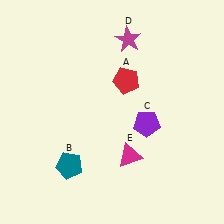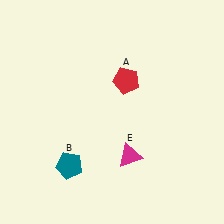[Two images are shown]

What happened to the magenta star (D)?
The magenta star (D) was removed in Image 2. It was in the top-right area of Image 1.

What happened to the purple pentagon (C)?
The purple pentagon (C) was removed in Image 2. It was in the bottom-right area of Image 1.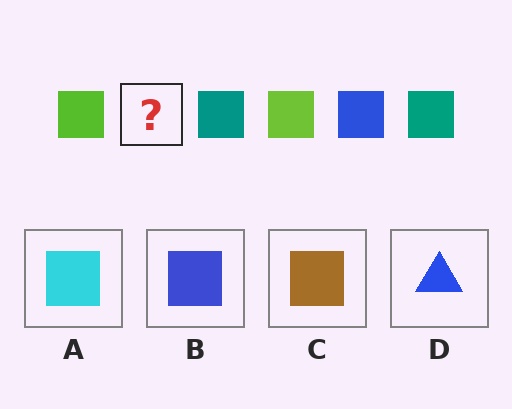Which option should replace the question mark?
Option B.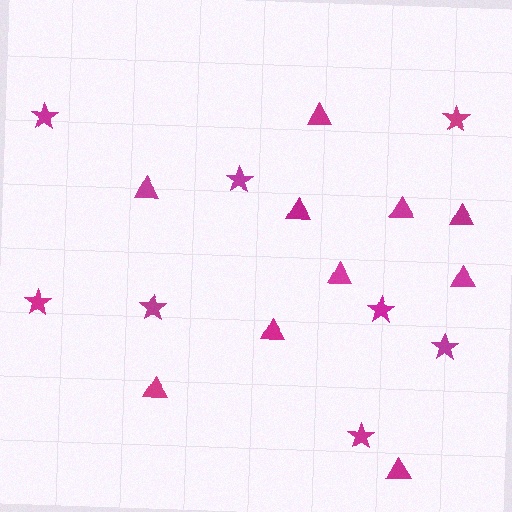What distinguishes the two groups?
There are 2 groups: one group of stars (8) and one group of triangles (10).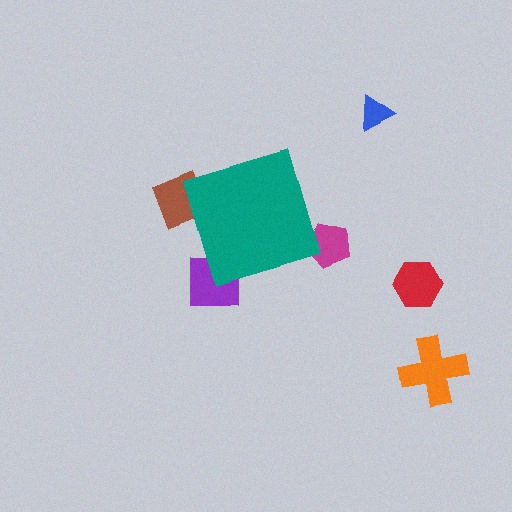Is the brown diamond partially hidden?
Yes, the brown diamond is partially hidden behind the teal diamond.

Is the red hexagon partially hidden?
No, the red hexagon is fully visible.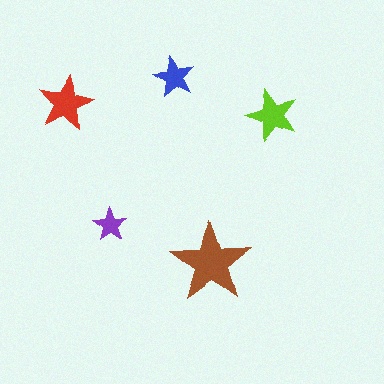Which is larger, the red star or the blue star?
The red one.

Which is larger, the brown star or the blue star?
The brown one.